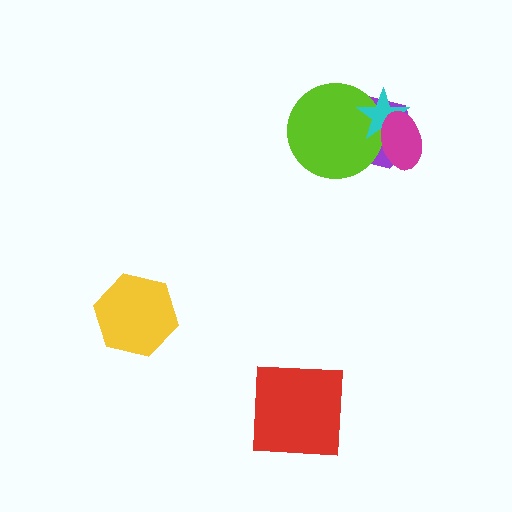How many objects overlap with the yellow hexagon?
0 objects overlap with the yellow hexagon.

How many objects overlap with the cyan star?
3 objects overlap with the cyan star.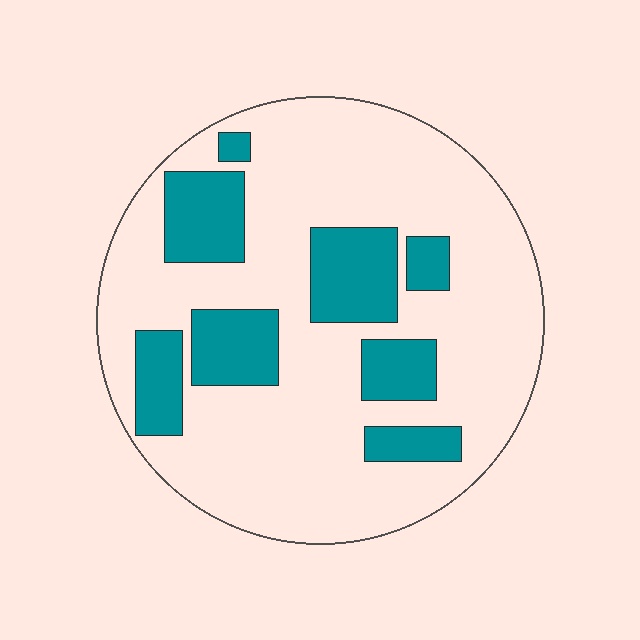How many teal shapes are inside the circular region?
8.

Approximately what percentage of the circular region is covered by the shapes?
Approximately 25%.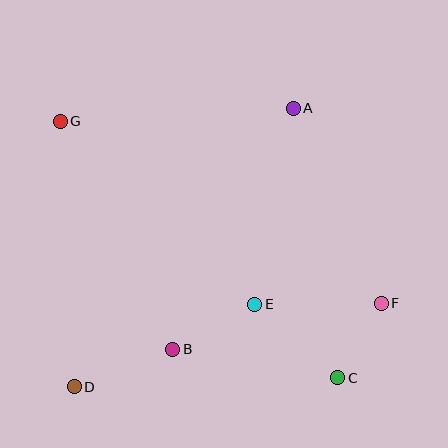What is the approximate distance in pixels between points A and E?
The distance between A and E is approximately 200 pixels.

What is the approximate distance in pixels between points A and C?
The distance between A and C is approximately 273 pixels.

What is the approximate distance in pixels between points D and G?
The distance between D and G is approximately 266 pixels.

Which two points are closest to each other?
Points C and F are closest to each other.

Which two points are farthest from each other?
Points C and G are farthest from each other.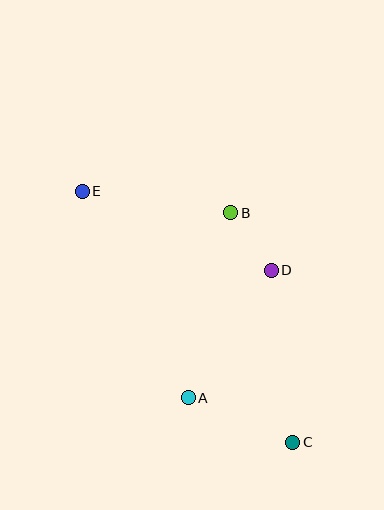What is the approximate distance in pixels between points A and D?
The distance between A and D is approximately 152 pixels.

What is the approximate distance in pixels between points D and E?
The distance between D and E is approximately 205 pixels.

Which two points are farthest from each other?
Points C and E are farthest from each other.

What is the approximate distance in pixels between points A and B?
The distance between A and B is approximately 190 pixels.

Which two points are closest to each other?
Points B and D are closest to each other.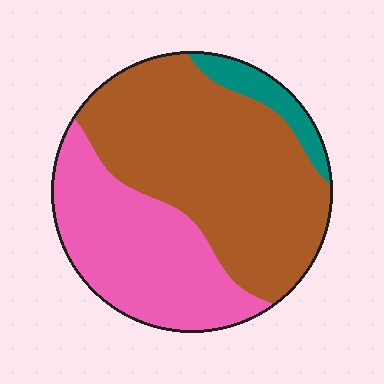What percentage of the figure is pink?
Pink takes up about three eighths (3/8) of the figure.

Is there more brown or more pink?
Brown.